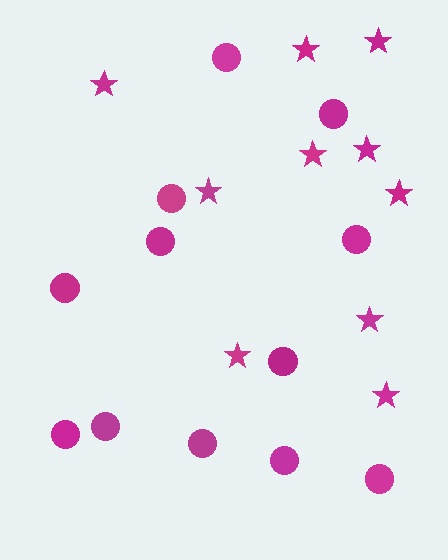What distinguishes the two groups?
There are 2 groups: one group of circles (12) and one group of stars (10).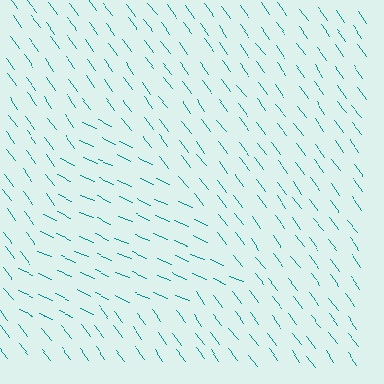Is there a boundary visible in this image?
Yes, there is a texture boundary formed by a change in line orientation.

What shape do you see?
I see a triangle.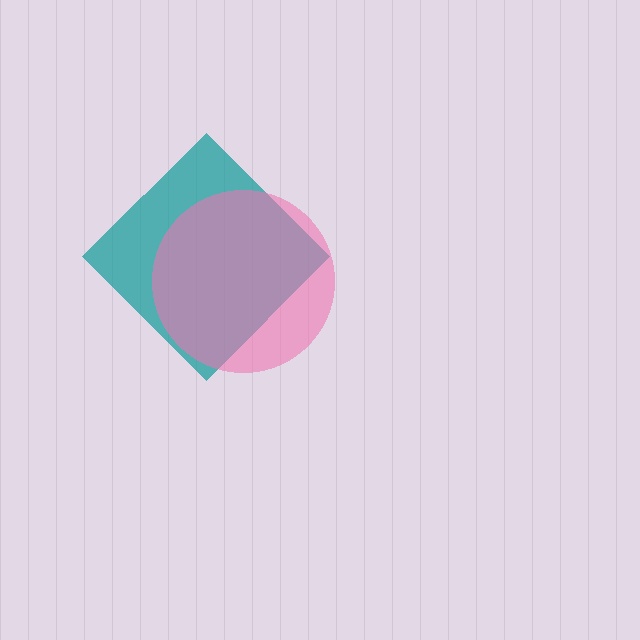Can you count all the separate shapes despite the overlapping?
Yes, there are 2 separate shapes.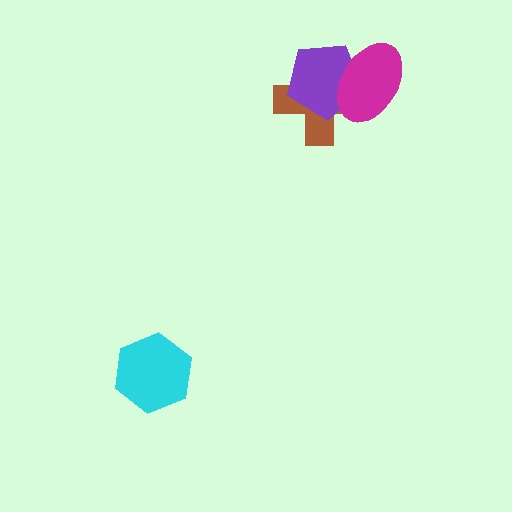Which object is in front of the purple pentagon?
The magenta ellipse is in front of the purple pentagon.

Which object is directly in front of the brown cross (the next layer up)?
The purple pentagon is directly in front of the brown cross.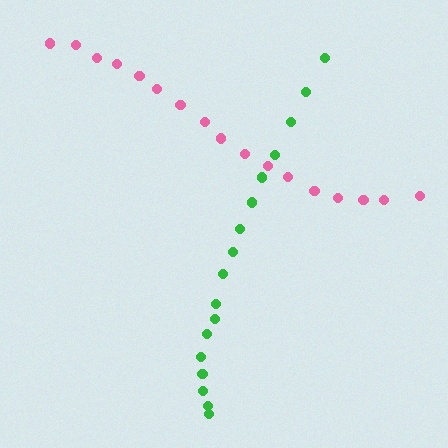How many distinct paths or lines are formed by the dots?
There are 2 distinct paths.